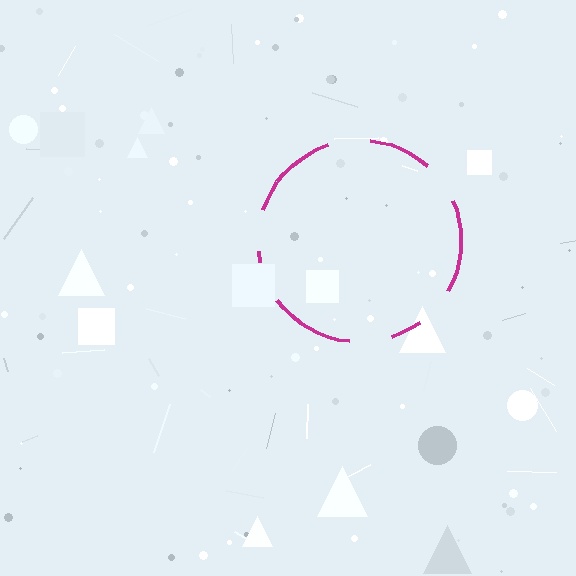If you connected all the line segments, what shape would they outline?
They would outline a circle.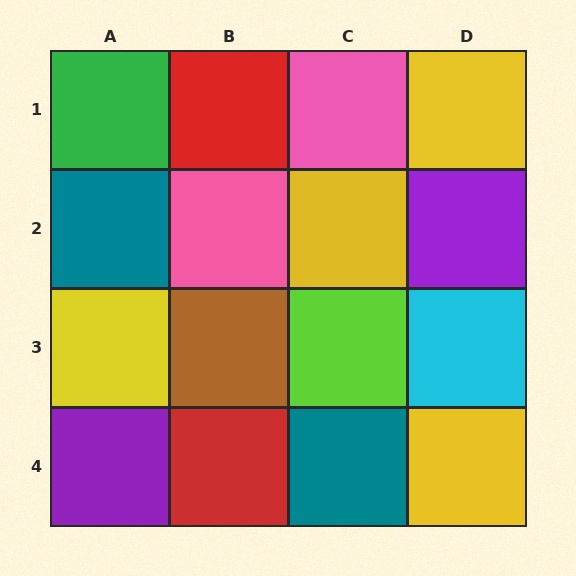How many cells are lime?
1 cell is lime.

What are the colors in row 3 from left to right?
Yellow, brown, lime, cyan.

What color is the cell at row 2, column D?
Purple.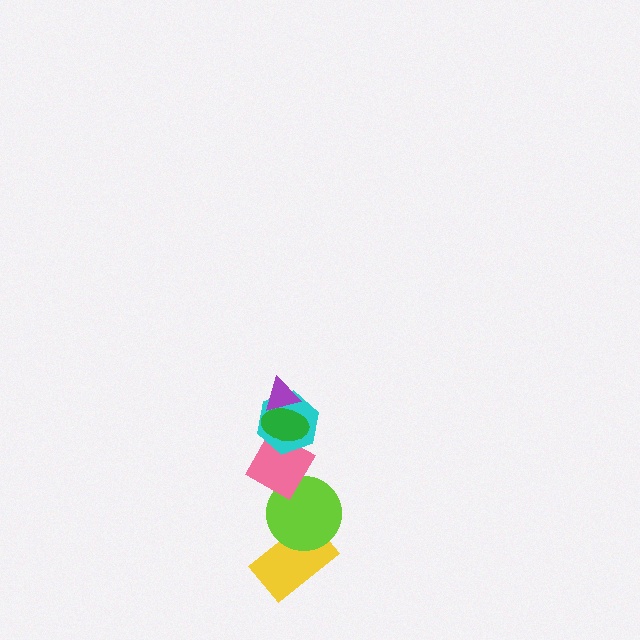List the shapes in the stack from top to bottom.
From top to bottom: the purple triangle, the green ellipse, the cyan hexagon, the pink diamond, the lime circle, the yellow rectangle.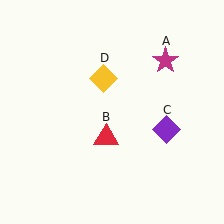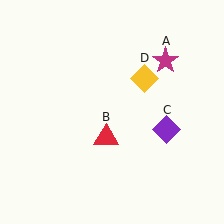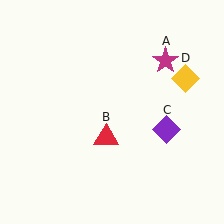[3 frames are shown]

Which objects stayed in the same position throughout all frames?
Magenta star (object A) and red triangle (object B) and purple diamond (object C) remained stationary.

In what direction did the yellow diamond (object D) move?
The yellow diamond (object D) moved right.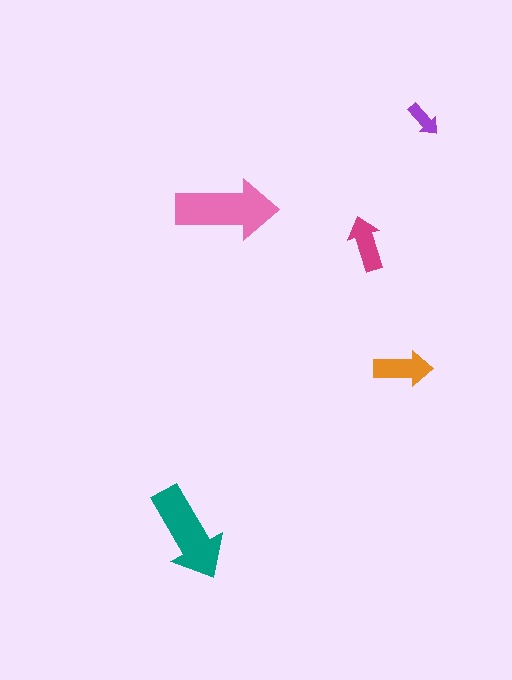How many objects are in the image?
There are 5 objects in the image.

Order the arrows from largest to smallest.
the pink one, the teal one, the orange one, the magenta one, the purple one.